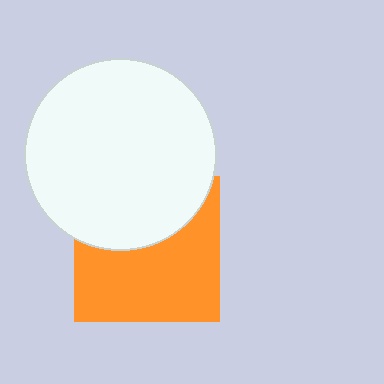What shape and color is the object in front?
The object in front is a white circle.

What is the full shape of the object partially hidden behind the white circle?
The partially hidden object is an orange square.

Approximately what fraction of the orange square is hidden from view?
Roughly 41% of the orange square is hidden behind the white circle.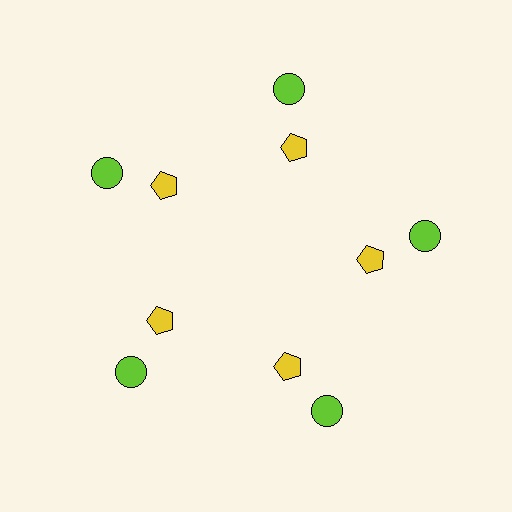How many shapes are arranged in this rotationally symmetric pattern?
There are 10 shapes, arranged in 5 groups of 2.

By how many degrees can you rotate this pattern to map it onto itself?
The pattern maps onto itself every 72 degrees of rotation.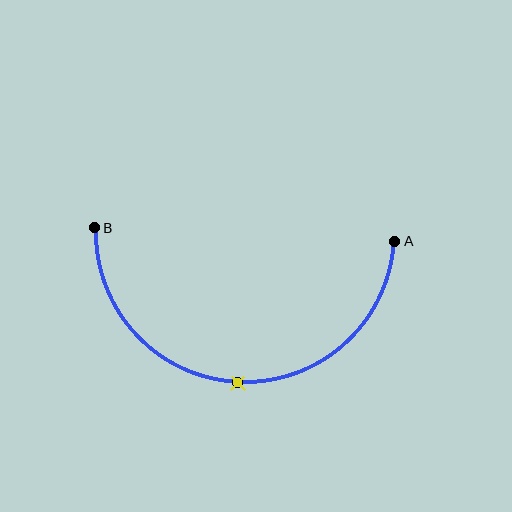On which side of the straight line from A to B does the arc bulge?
The arc bulges below the straight line connecting A and B.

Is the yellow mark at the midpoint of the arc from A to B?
Yes. The yellow mark lies on the arc at equal arc-length from both A and B — it is the arc midpoint.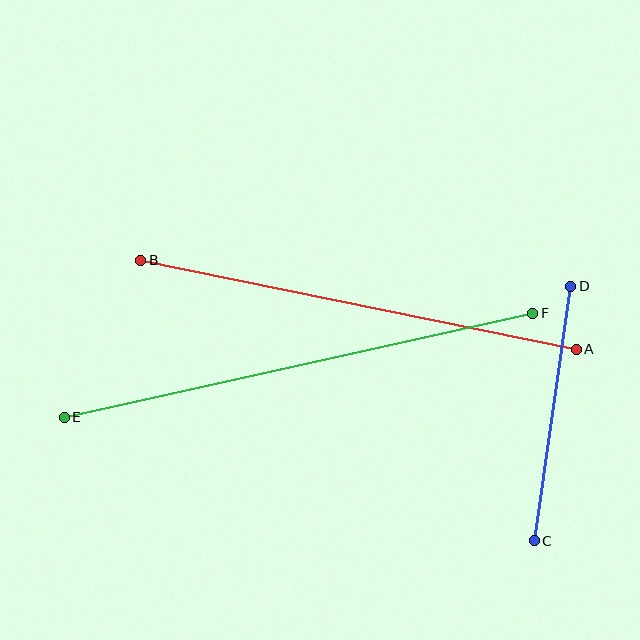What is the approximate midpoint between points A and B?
The midpoint is at approximately (359, 305) pixels.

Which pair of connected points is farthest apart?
Points E and F are farthest apart.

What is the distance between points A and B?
The distance is approximately 444 pixels.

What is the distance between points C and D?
The distance is approximately 258 pixels.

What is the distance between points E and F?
The distance is approximately 480 pixels.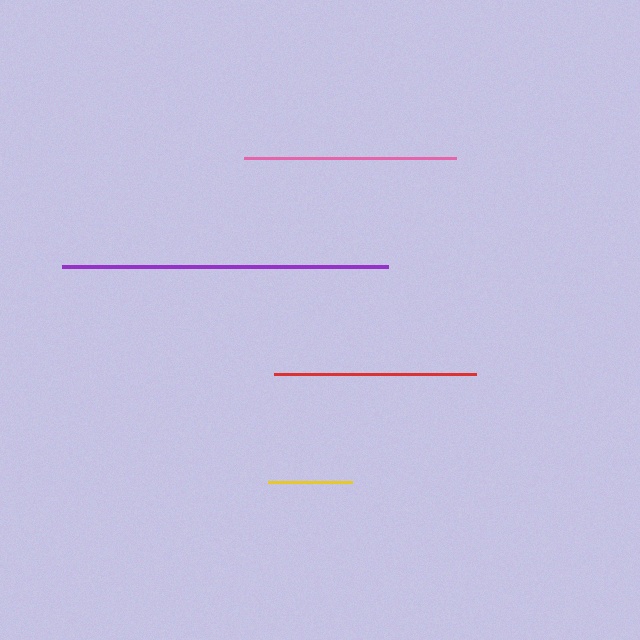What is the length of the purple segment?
The purple segment is approximately 326 pixels long.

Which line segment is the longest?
The purple line is the longest at approximately 326 pixels.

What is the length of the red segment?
The red segment is approximately 202 pixels long.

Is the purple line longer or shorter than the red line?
The purple line is longer than the red line.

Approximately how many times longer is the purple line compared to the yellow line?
The purple line is approximately 3.9 times the length of the yellow line.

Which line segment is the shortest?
The yellow line is the shortest at approximately 83 pixels.